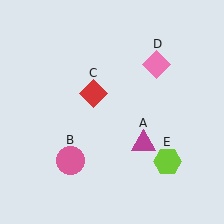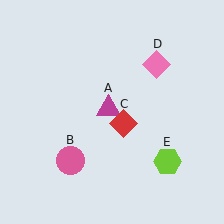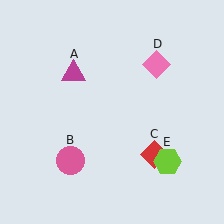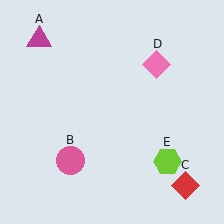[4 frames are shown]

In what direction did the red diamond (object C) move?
The red diamond (object C) moved down and to the right.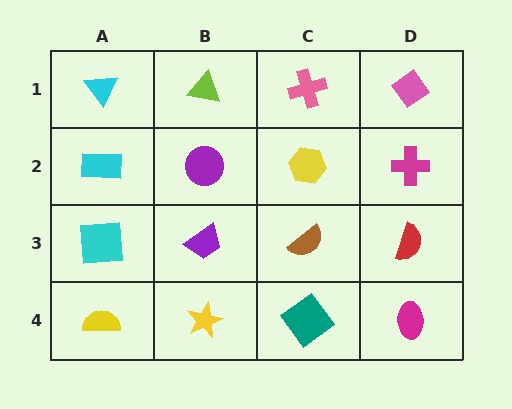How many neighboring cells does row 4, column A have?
2.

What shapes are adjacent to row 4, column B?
A purple trapezoid (row 3, column B), a yellow semicircle (row 4, column A), a teal diamond (row 4, column C).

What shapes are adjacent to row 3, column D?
A magenta cross (row 2, column D), a magenta ellipse (row 4, column D), a brown semicircle (row 3, column C).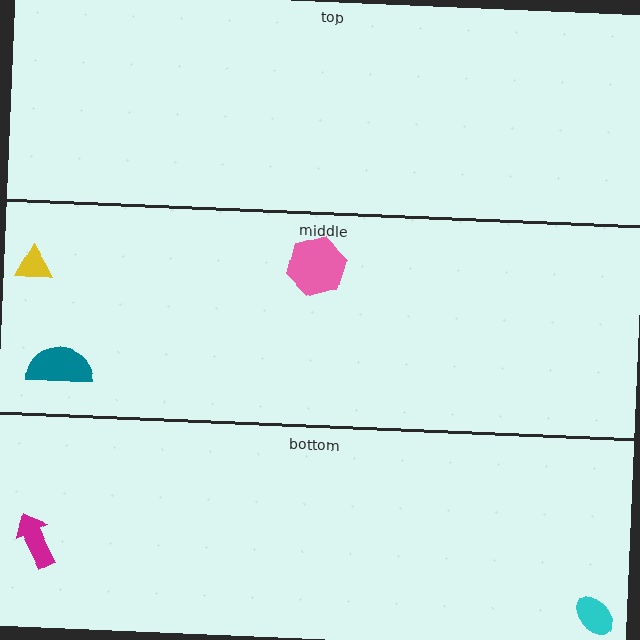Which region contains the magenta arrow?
The bottom region.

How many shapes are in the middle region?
3.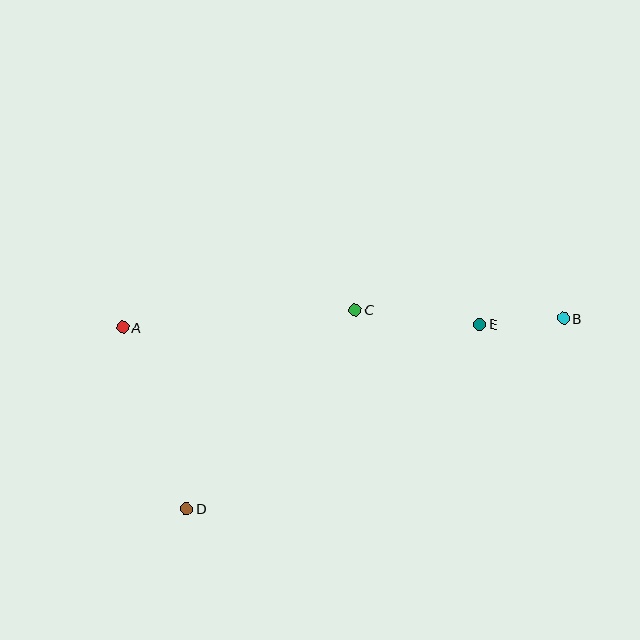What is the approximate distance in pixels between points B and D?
The distance between B and D is approximately 423 pixels.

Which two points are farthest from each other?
Points A and B are farthest from each other.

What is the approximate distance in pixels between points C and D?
The distance between C and D is approximately 261 pixels.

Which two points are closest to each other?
Points B and E are closest to each other.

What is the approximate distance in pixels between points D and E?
The distance between D and E is approximately 347 pixels.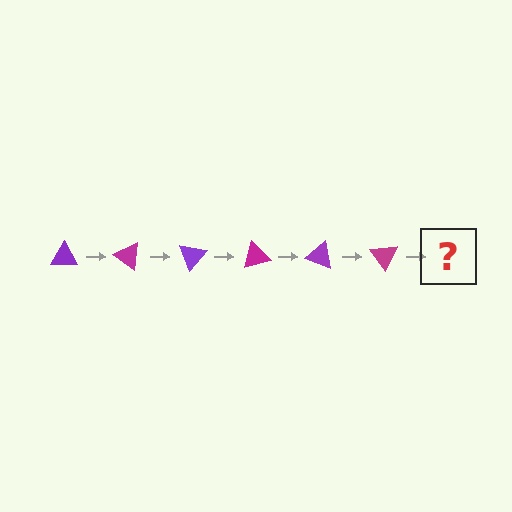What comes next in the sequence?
The next element should be a purple triangle, rotated 210 degrees from the start.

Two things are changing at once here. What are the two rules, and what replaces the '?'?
The two rules are that it rotates 35 degrees each step and the color cycles through purple and magenta. The '?' should be a purple triangle, rotated 210 degrees from the start.